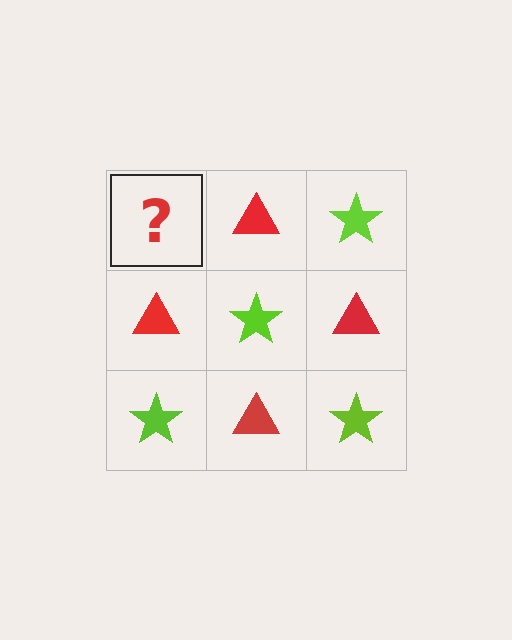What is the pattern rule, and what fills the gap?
The rule is that it alternates lime star and red triangle in a checkerboard pattern. The gap should be filled with a lime star.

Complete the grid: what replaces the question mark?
The question mark should be replaced with a lime star.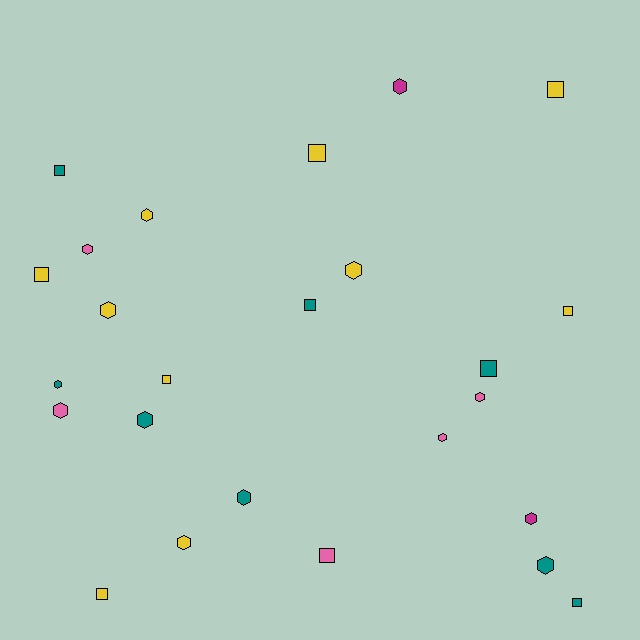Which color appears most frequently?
Yellow, with 10 objects.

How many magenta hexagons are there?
There are 2 magenta hexagons.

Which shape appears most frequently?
Hexagon, with 14 objects.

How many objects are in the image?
There are 25 objects.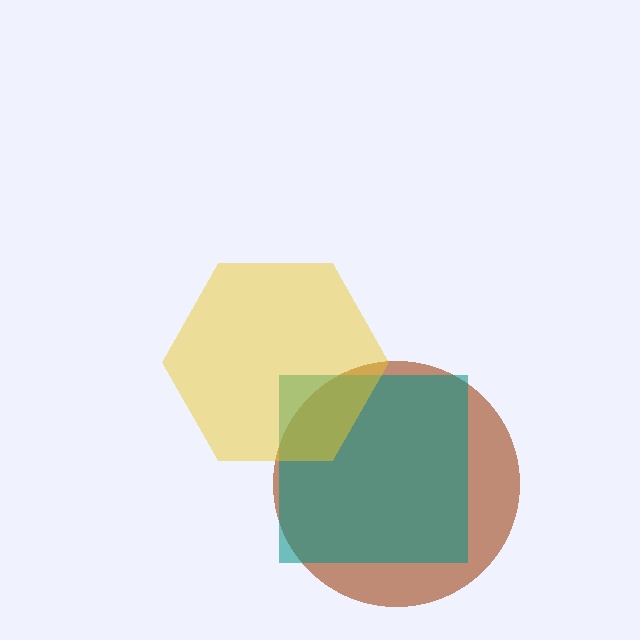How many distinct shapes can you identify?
There are 3 distinct shapes: a brown circle, a teal square, a yellow hexagon.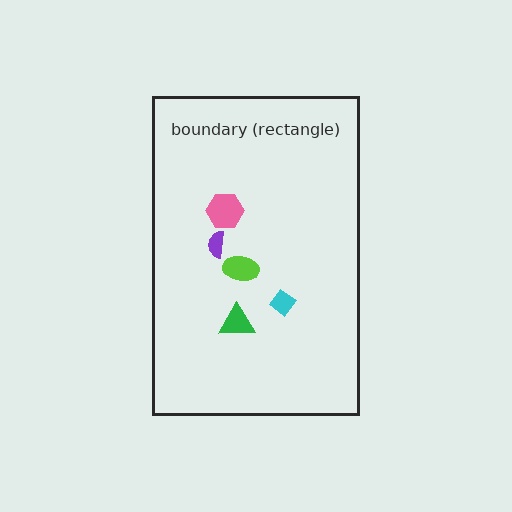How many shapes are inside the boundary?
5 inside, 0 outside.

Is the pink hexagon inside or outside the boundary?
Inside.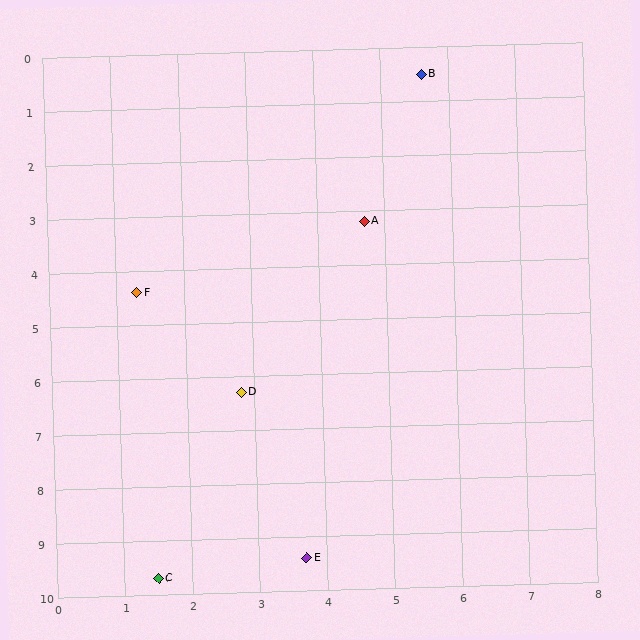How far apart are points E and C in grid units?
Points E and C are about 2.2 grid units apart.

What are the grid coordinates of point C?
Point C is at approximately (1.5, 9.7).